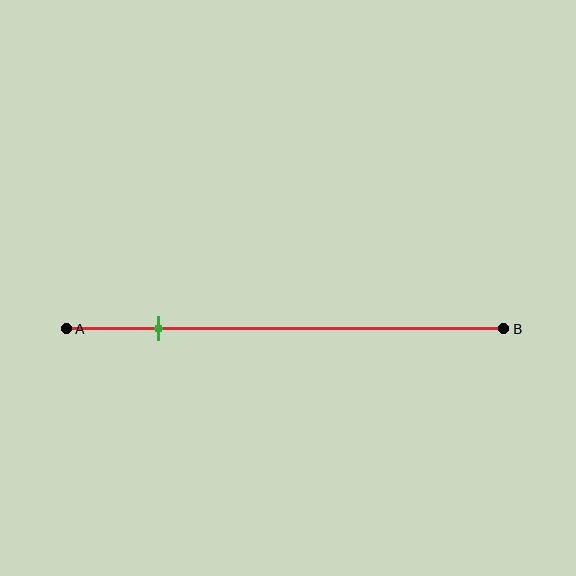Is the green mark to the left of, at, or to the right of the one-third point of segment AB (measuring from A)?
The green mark is to the left of the one-third point of segment AB.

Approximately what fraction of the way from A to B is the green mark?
The green mark is approximately 20% of the way from A to B.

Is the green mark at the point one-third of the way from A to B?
No, the mark is at about 20% from A, not at the 33% one-third point.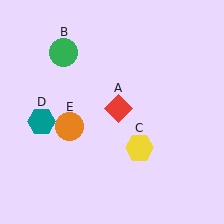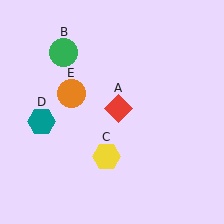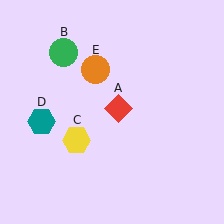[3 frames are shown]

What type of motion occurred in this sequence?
The yellow hexagon (object C), orange circle (object E) rotated clockwise around the center of the scene.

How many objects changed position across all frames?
2 objects changed position: yellow hexagon (object C), orange circle (object E).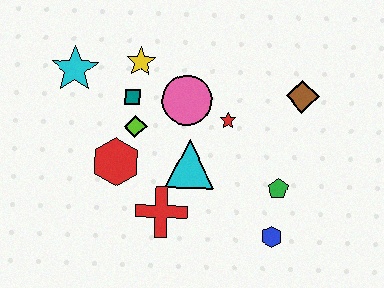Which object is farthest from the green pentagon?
The cyan star is farthest from the green pentagon.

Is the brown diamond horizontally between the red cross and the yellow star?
No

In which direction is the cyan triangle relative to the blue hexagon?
The cyan triangle is to the left of the blue hexagon.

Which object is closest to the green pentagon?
The blue hexagon is closest to the green pentagon.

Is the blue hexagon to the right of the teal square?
Yes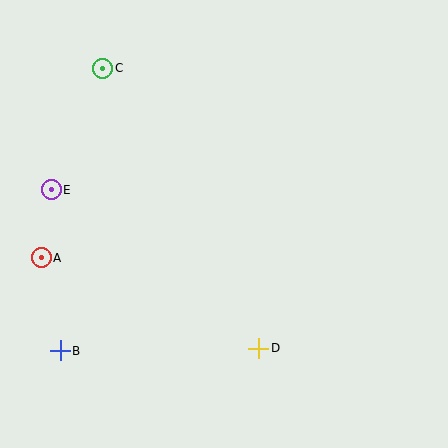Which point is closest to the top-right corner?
Point C is closest to the top-right corner.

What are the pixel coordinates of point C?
Point C is at (103, 68).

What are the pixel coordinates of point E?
Point E is at (51, 190).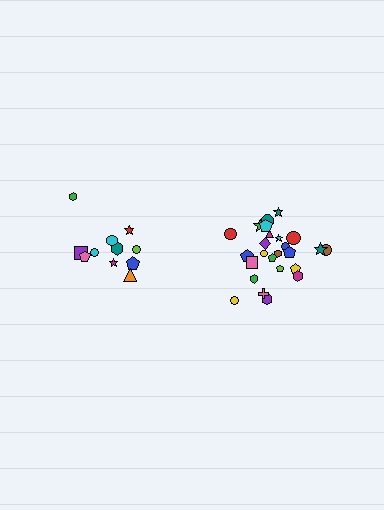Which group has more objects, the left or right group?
The right group.